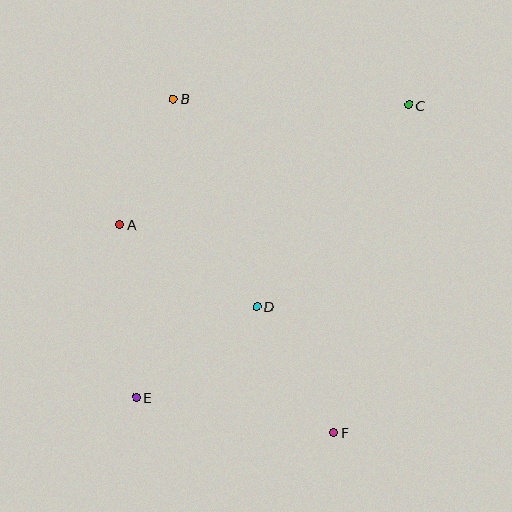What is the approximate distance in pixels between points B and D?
The distance between B and D is approximately 224 pixels.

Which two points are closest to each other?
Points A and B are closest to each other.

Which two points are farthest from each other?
Points C and E are farthest from each other.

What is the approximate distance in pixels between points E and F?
The distance between E and F is approximately 201 pixels.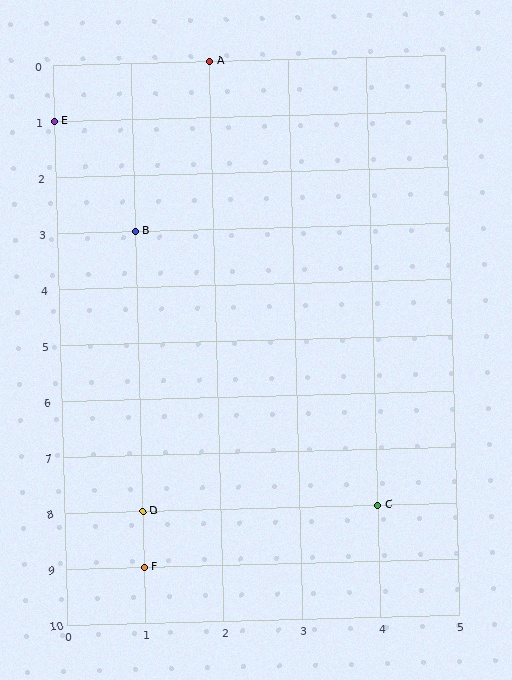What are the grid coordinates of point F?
Point F is at grid coordinates (1, 9).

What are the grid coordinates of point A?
Point A is at grid coordinates (2, 0).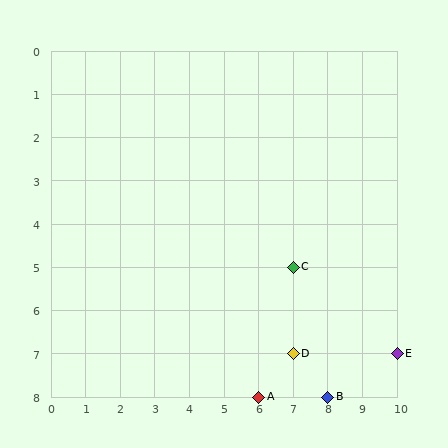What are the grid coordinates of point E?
Point E is at grid coordinates (10, 7).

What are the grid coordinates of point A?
Point A is at grid coordinates (6, 8).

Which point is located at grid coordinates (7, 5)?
Point C is at (7, 5).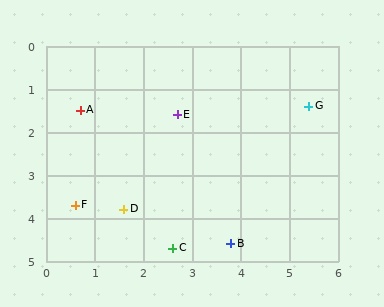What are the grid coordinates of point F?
Point F is at approximately (0.6, 3.7).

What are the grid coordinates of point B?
Point B is at approximately (3.8, 4.6).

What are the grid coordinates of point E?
Point E is at approximately (2.7, 1.6).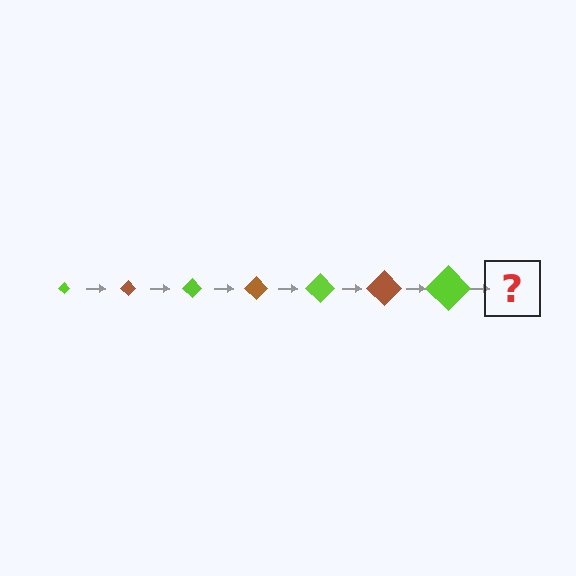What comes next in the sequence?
The next element should be a brown diamond, larger than the previous one.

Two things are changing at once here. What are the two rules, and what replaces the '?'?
The two rules are that the diamond grows larger each step and the color cycles through lime and brown. The '?' should be a brown diamond, larger than the previous one.